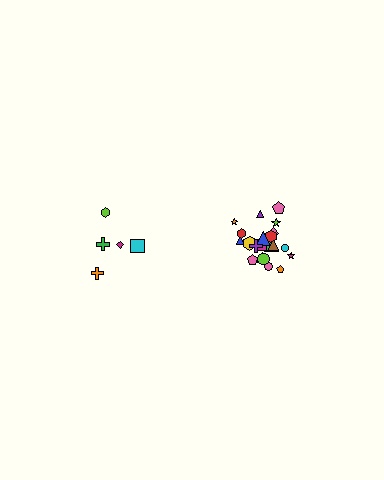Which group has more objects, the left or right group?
The right group.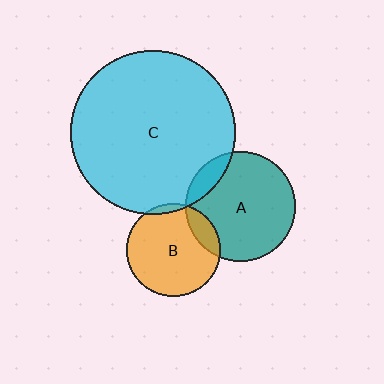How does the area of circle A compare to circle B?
Approximately 1.4 times.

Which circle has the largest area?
Circle C (cyan).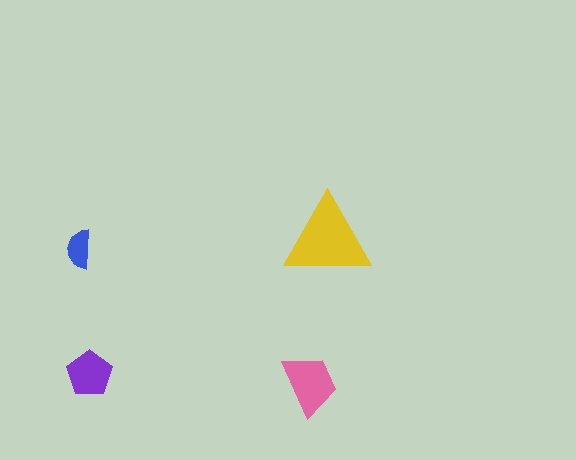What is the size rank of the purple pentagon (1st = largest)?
3rd.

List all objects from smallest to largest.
The blue semicircle, the purple pentagon, the pink trapezoid, the yellow triangle.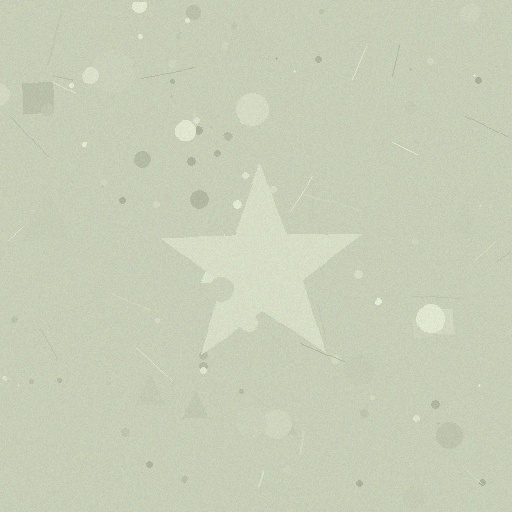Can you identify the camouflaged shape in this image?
The camouflaged shape is a star.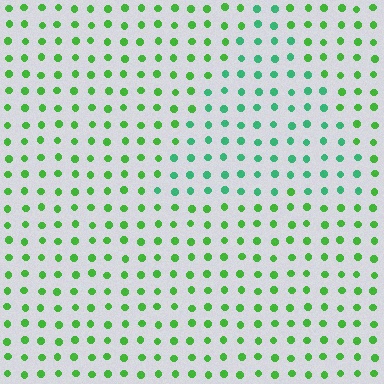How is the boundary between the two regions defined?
The boundary is defined purely by a slight shift in hue (about 35 degrees). Spacing, size, and orientation are identical on both sides.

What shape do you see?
I see a triangle.